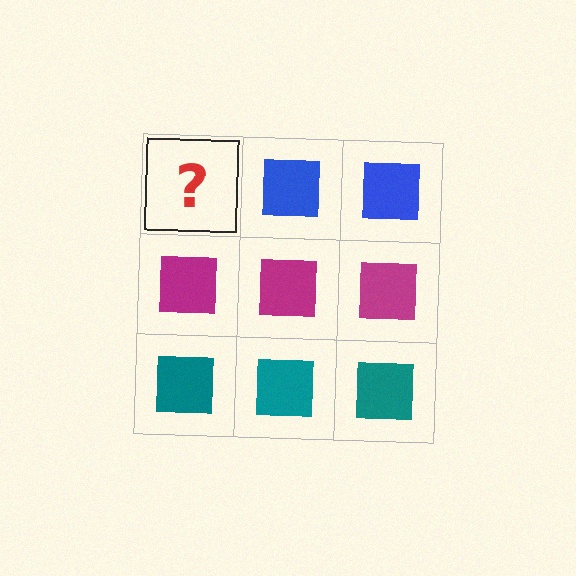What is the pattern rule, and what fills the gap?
The rule is that each row has a consistent color. The gap should be filled with a blue square.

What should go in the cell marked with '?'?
The missing cell should contain a blue square.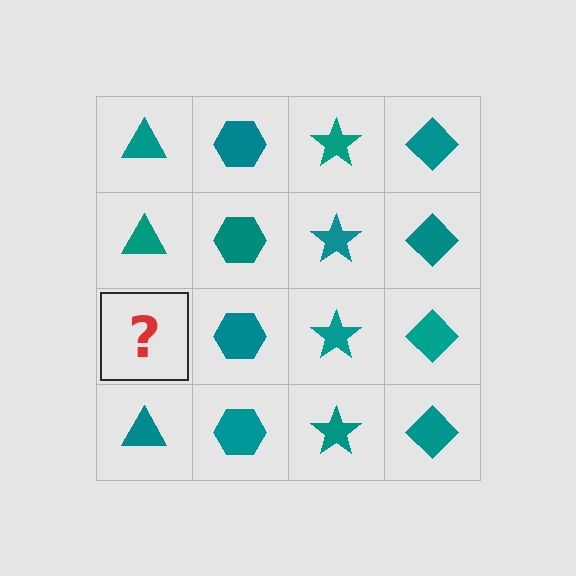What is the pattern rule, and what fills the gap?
The rule is that each column has a consistent shape. The gap should be filled with a teal triangle.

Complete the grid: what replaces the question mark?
The question mark should be replaced with a teal triangle.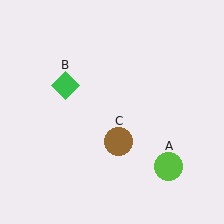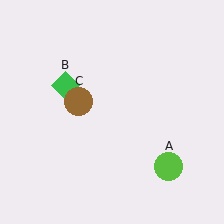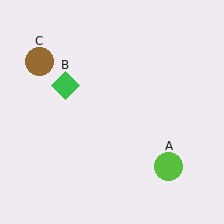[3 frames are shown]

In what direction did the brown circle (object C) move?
The brown circle (object C) moved up and to the left.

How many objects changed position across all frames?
1 object changed position: brown circle (object C).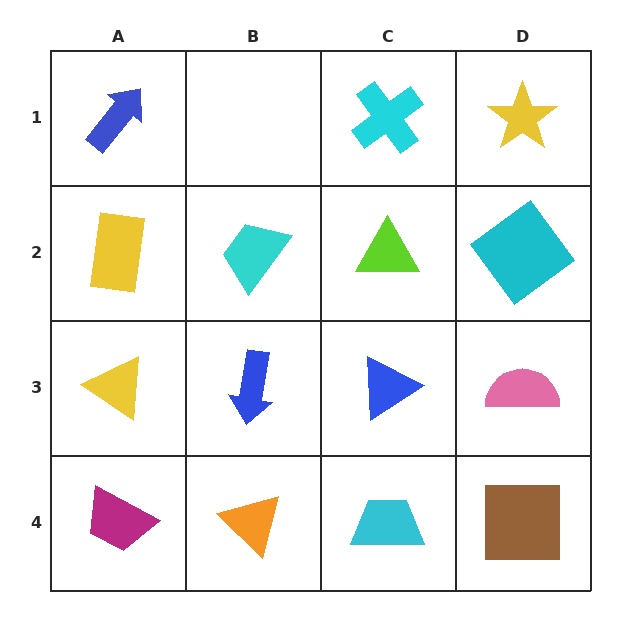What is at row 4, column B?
An orange triangle.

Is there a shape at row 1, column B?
No, that cell is empty.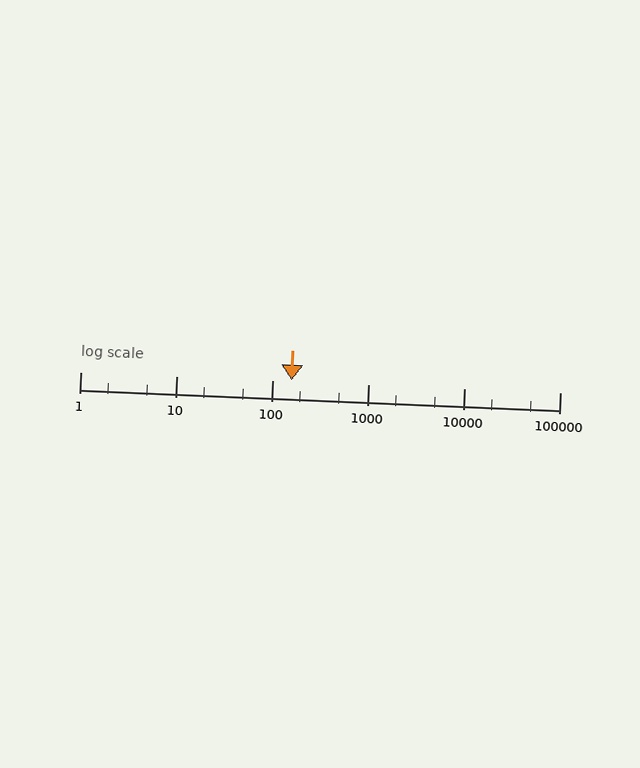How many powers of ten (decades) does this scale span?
The scale spans 5 decades, from 1 to 100000.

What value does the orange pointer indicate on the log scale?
The pointer indicates approximately 160.